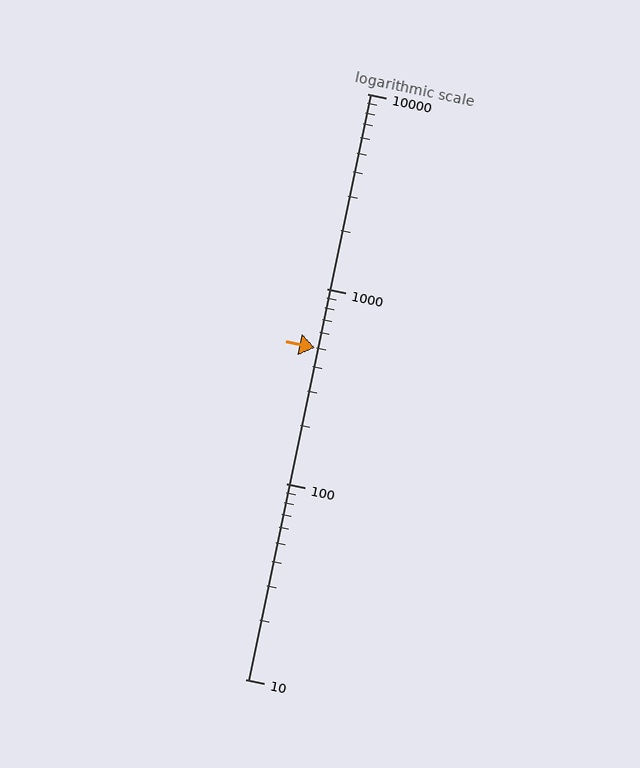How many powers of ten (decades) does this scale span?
The scale spans 3 decades, from 10 to 10000.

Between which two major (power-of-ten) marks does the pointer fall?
The pointer is between 100 and 1000.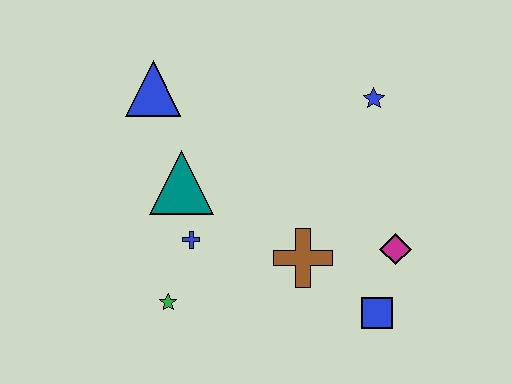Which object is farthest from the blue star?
The green star is farthest from the blue star.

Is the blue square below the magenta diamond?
Yes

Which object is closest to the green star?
The blue cross is closest to the green star.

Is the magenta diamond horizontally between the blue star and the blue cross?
No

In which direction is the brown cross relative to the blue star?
The brown cross is below the blue star.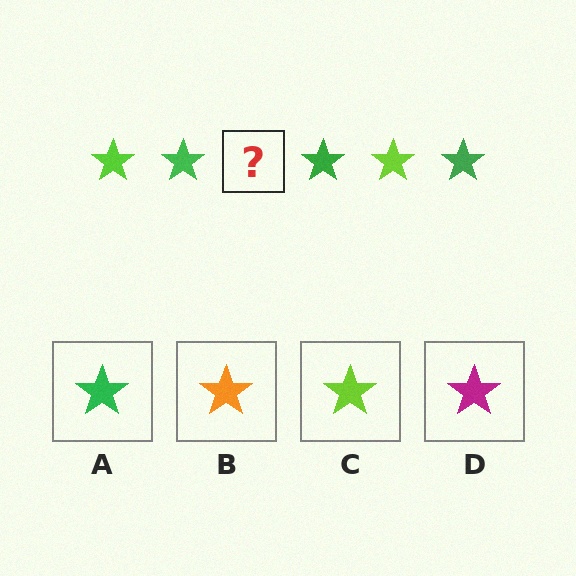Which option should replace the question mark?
Option C.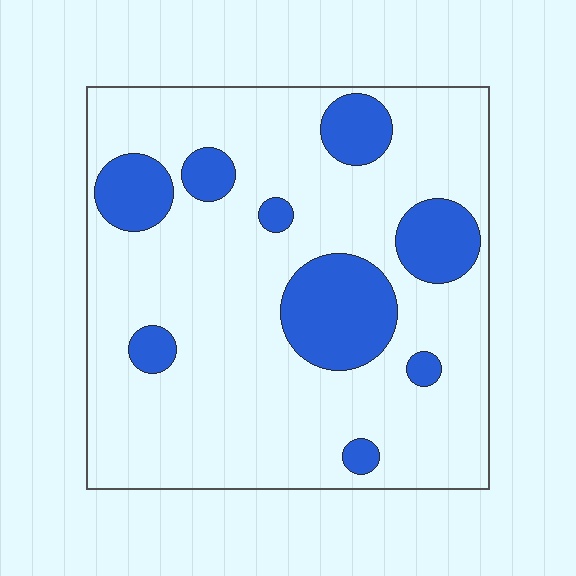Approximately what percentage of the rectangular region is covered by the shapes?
Approximately 20%.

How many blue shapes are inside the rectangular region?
9.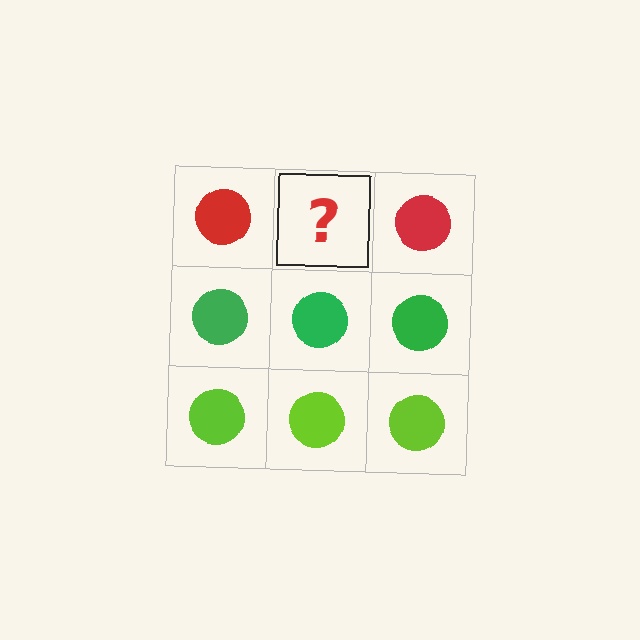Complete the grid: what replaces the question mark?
The question mark should be replaced with a red circle.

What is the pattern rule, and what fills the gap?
The rule is that each row has a consistent color. The gap should be filled with a red circle.